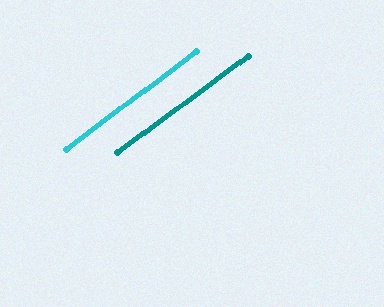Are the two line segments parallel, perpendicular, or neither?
Parallel — their directions differ by only 0.5°.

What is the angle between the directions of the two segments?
Approximately 1 degree.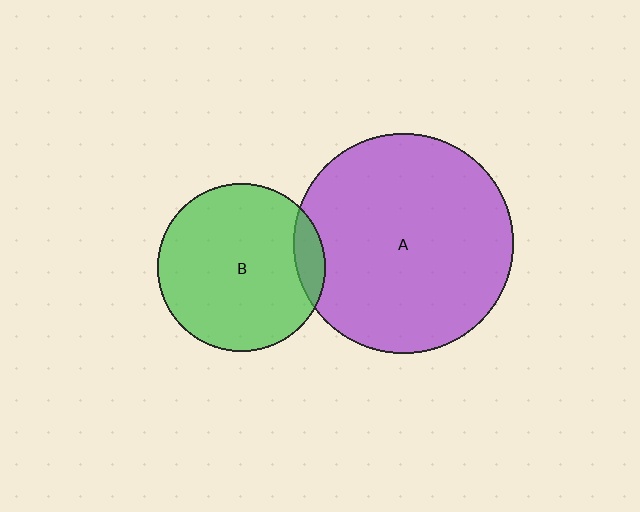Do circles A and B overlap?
Yes.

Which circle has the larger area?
Circle A (purple).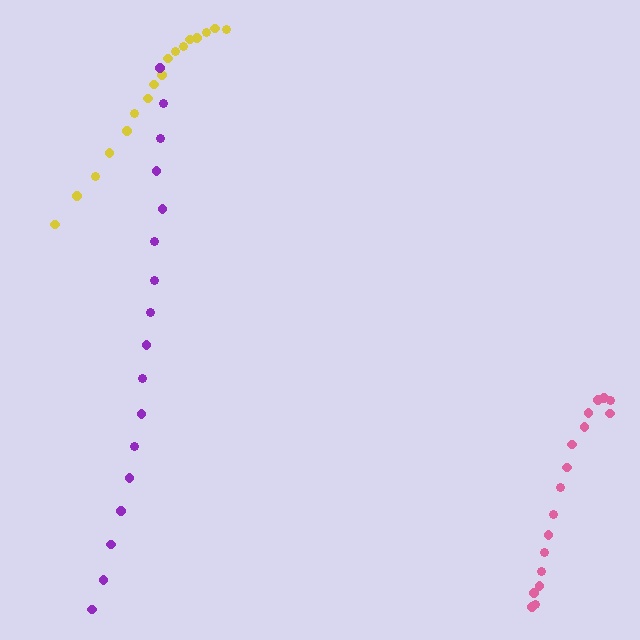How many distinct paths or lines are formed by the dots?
There are 3 distinct paths.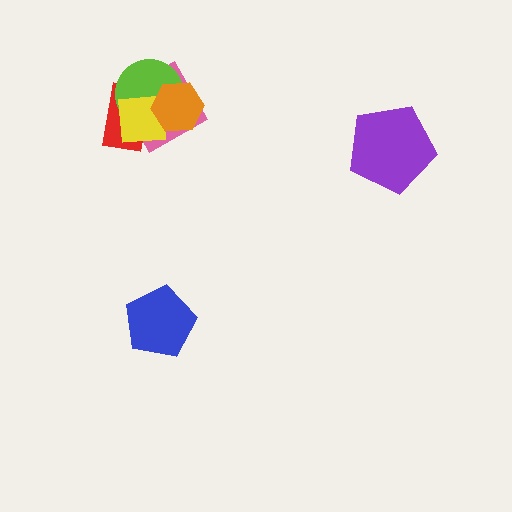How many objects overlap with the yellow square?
4 objects overlap with the yellow square.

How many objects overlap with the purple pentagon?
0 objects overlap with the purple pentagon.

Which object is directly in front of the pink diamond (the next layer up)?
The red rectangle is directly in front of the pink diamond.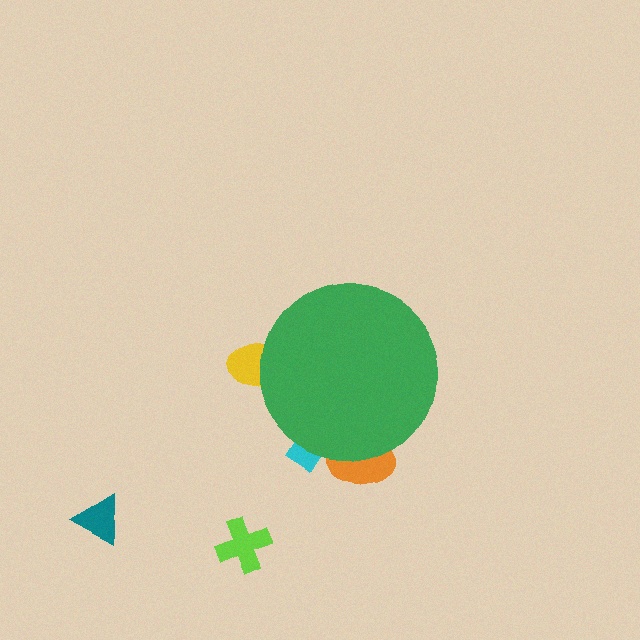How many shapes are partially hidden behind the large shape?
3 shapes are partially hidden.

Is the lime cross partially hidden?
No, the lime cross is fully visible.